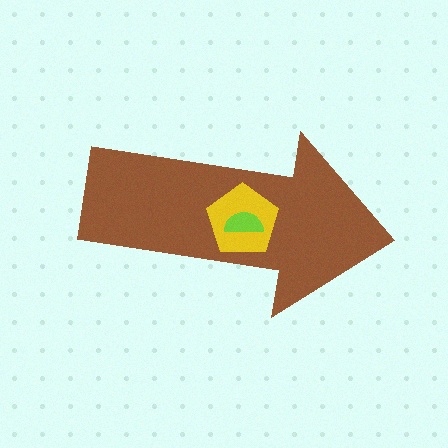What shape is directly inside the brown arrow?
The yellow pentagon.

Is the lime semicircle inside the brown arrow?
Yes.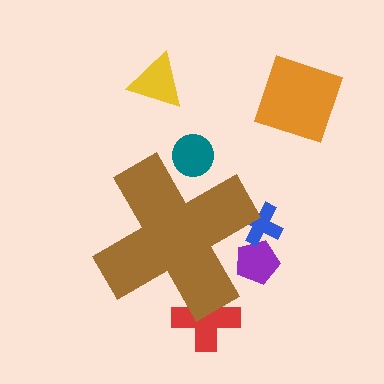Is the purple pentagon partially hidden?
Yes, the purple pentagon is partially hidden behind the brown cross.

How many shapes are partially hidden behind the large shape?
4 shapes are partially hidden.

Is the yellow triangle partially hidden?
No, the yellow triangle is fully visible.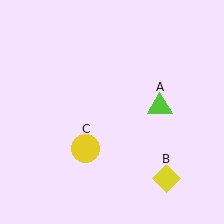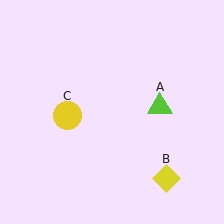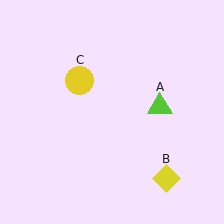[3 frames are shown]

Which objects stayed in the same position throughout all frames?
Lime triangle (object A) and yellow diamond (object B) remained stationary.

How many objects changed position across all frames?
1 object changed position: yellow circle (object C).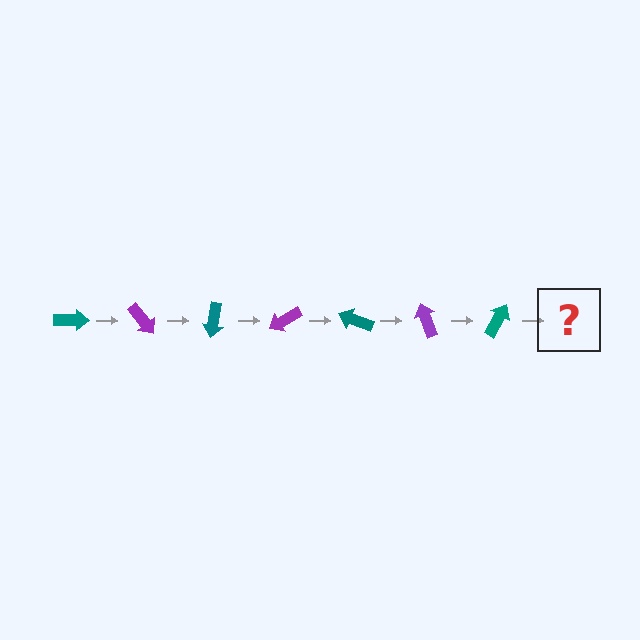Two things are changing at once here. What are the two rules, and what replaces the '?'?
The two rules are that it rotates 50 degrees each step and the color cycles through teal and purple. The '?' should be a purple arrow, rotated 350 degrees from the start.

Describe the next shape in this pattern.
It should be a purple arrow, rotated 350 degrees from the start.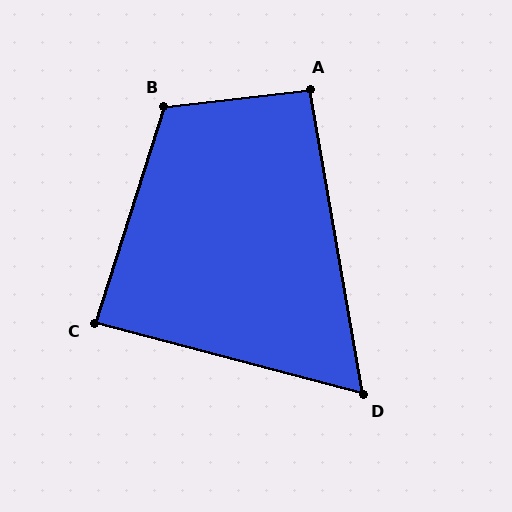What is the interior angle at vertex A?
Approximately 93 degrees (approximately right).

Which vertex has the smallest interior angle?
D, at approximately 65 degrees.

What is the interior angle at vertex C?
Approximately 87 degrees (approximately right).